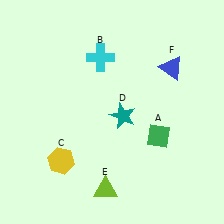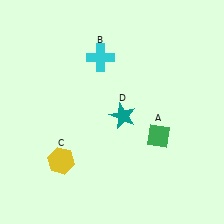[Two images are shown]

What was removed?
The blue triangle (F), the lime triangle (E) were removed in Image 2.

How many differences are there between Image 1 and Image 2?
There are 2 differences between the two images.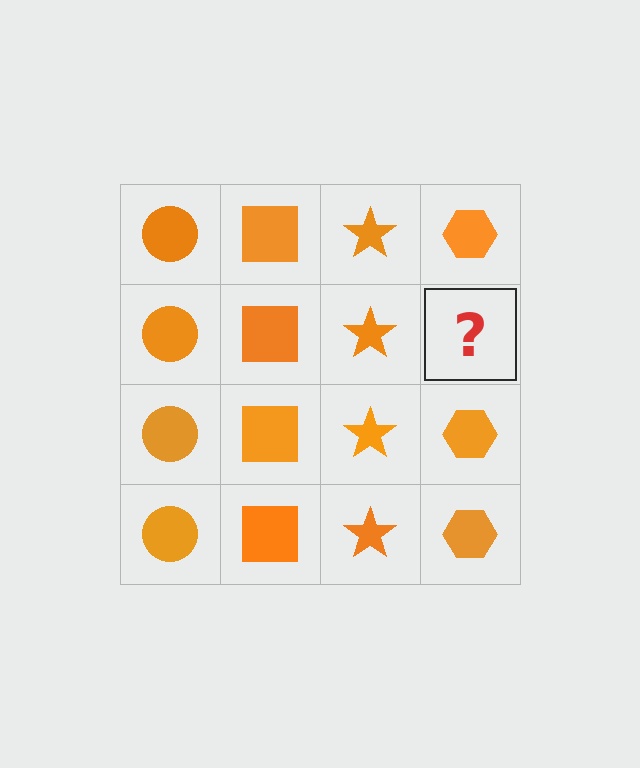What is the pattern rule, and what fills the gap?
The rule is that each column has a consistent shape. The gap should be filled with an orange hexagon.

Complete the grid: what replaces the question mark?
The question mark should be replaced with an orange hexagon.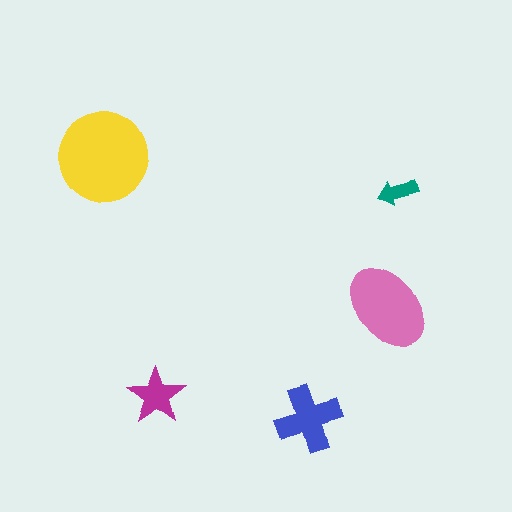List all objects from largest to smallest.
The yellow circle, the pink ellipse, the blue cross, the magenta star, the teal arrow.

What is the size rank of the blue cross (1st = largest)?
3rd.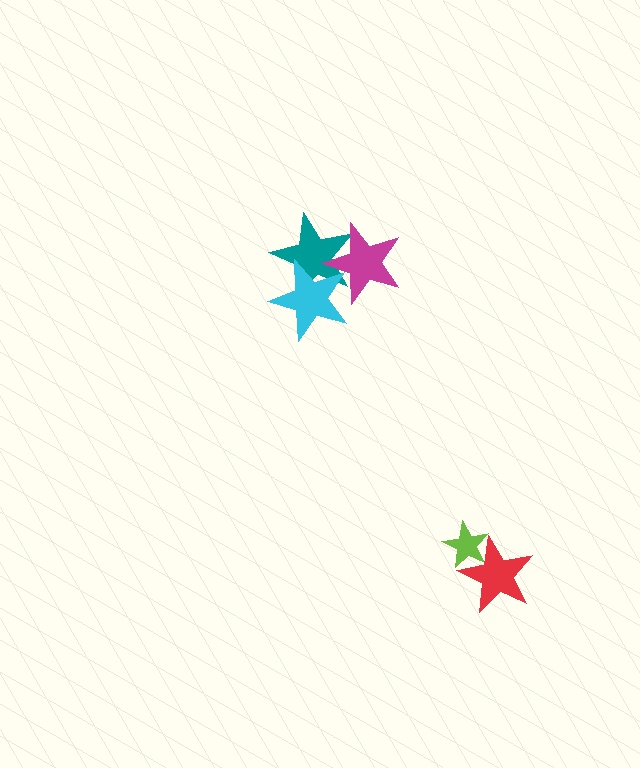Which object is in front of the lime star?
The red star is in front of the lime star.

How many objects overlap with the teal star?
2 objects overlap with the teal star.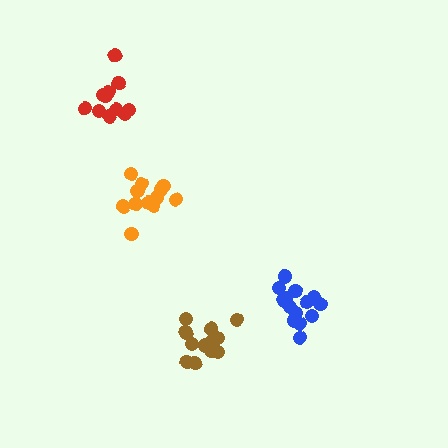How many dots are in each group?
Group 1: 11 dots, Group 2: 14 dots, Group 3: 12 dots, Group 4: 14 dots (51 total).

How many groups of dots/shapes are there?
There are 4 groups.